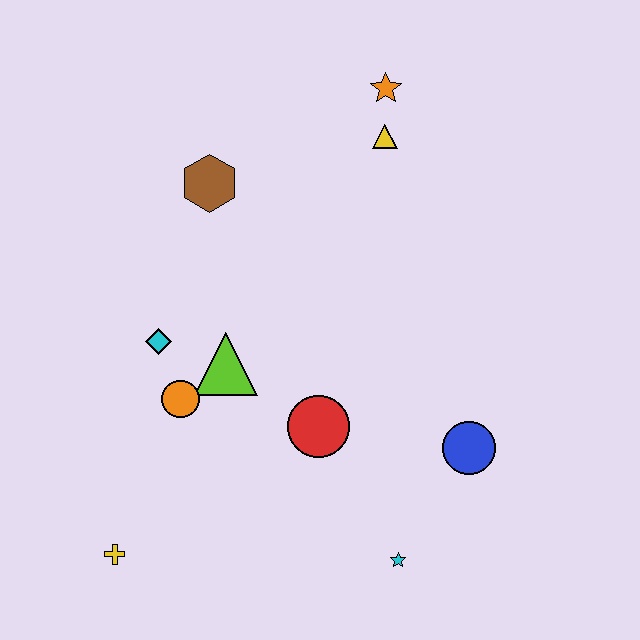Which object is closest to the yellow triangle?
The orange star is closest to the yellow triangle.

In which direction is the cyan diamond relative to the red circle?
The cyan diamond is to the left of the red circle.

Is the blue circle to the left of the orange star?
No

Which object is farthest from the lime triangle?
The orange star is farthest from the lime triangle.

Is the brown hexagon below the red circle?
No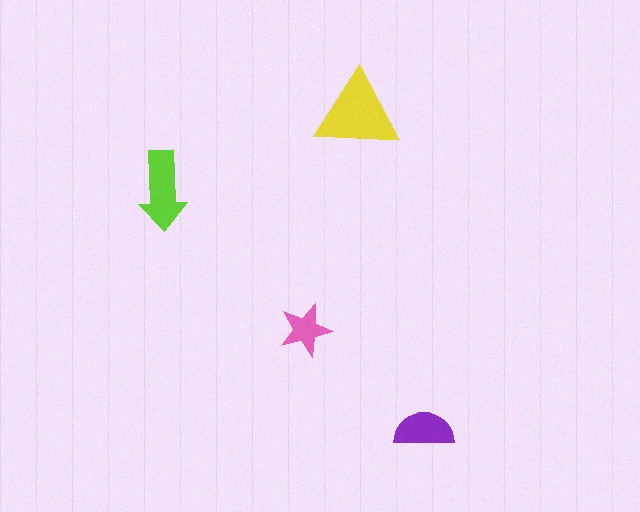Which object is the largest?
The yellow triangle.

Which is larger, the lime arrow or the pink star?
The lime arrow.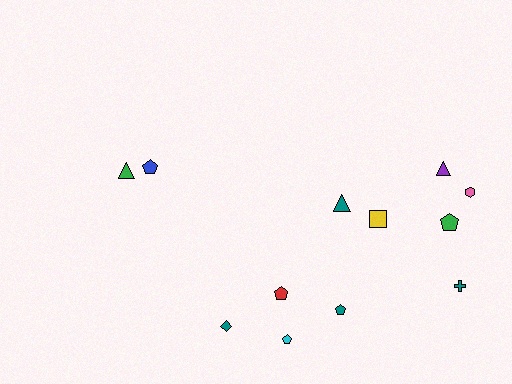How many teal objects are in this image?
There are 4 teal objects.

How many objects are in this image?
There are 12 objects.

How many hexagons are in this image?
There is 1 hexagon.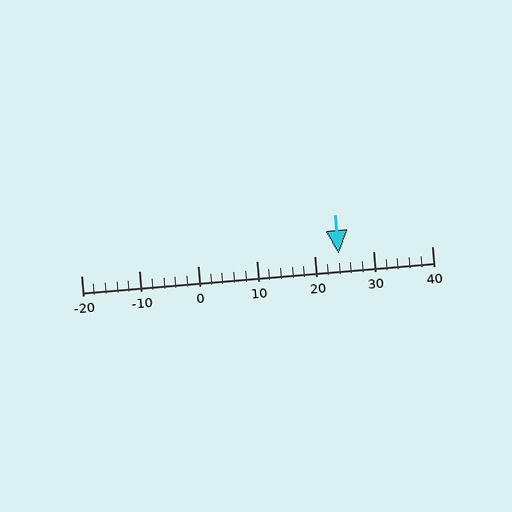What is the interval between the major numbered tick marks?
The major tick marks are spaced 10 units apart.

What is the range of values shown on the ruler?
The ruler shows values from -20 to 40.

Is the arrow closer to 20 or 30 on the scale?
The arrow is closer to 20.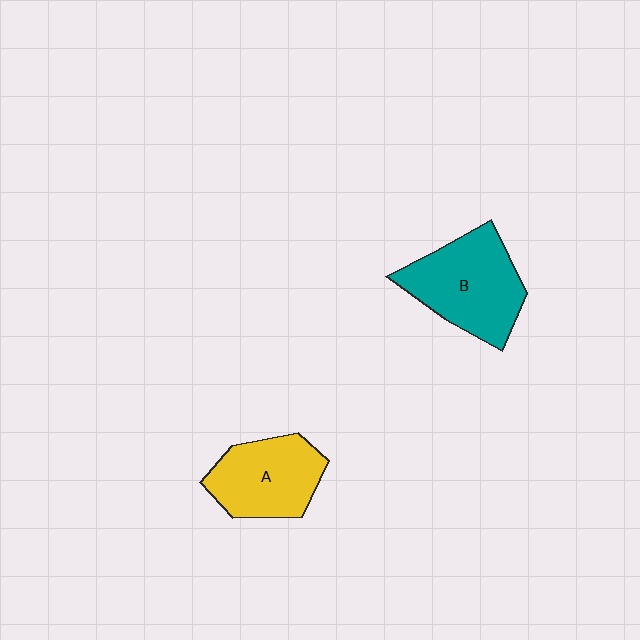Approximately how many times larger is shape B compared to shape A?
Approximately 1.2 times.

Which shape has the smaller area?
Shape A (yellow).